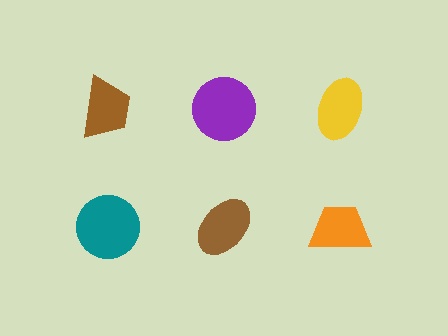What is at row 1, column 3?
A yellow ellipse.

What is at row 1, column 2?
A purple circle.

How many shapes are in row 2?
3 shapes.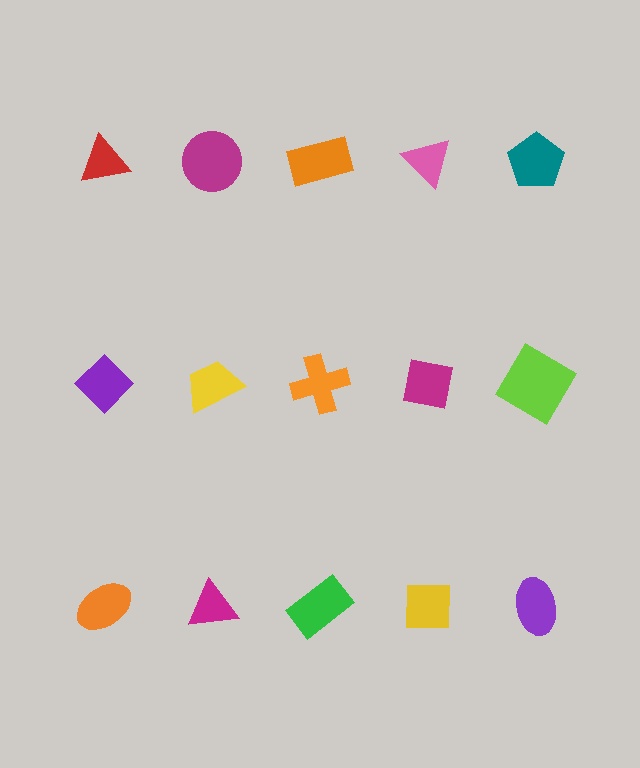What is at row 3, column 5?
A purple ellipse.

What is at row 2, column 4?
A magenta square.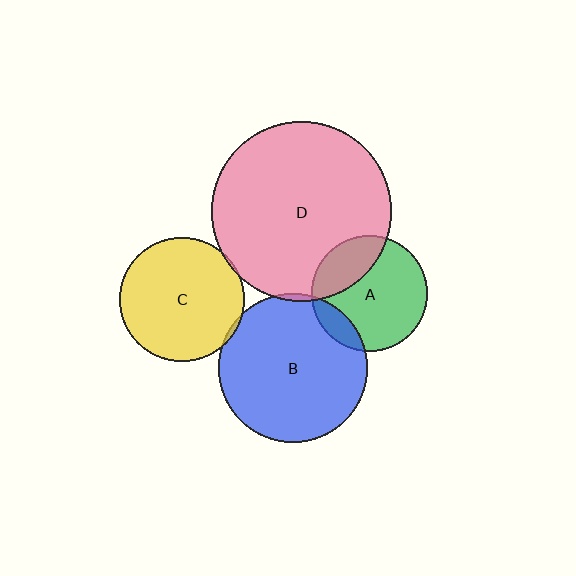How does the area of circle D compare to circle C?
Approximately 2.1 times.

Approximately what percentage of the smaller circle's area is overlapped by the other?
Approximately 15%.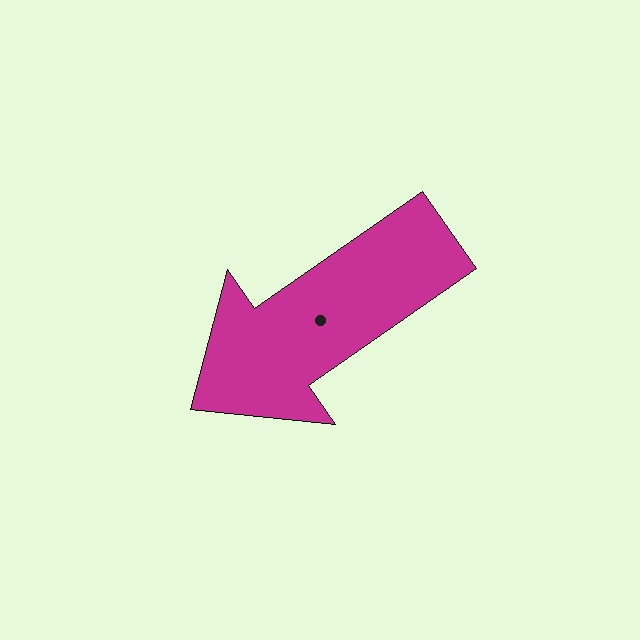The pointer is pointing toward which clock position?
Roughly 8 o'clock.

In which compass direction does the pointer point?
Southwest.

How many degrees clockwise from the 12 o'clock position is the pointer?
Approximately 235 degrees.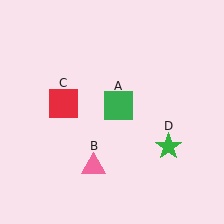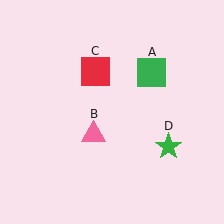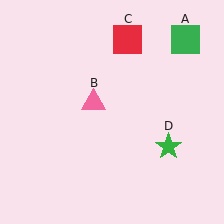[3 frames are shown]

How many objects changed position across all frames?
3 objects changed position: green square (object A), pink triangle (object B), red square (object C).